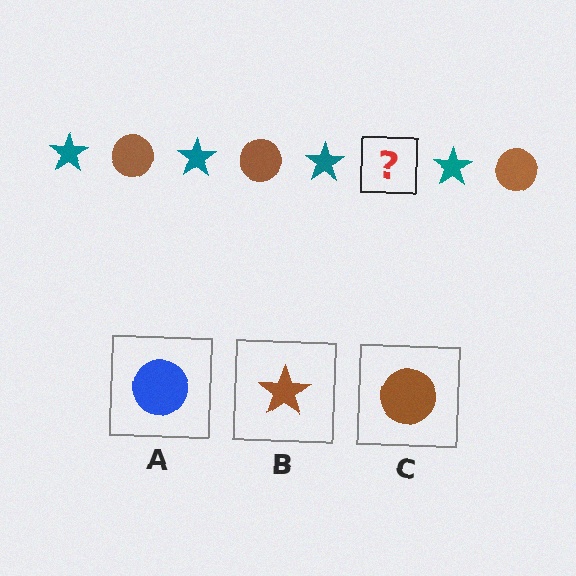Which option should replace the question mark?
Option C.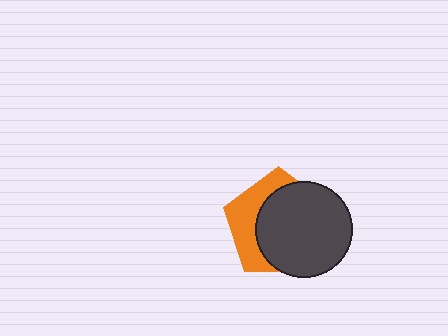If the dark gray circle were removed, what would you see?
You would see the complete orange pentagon.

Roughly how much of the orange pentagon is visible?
A small part of it is visible (roughly 35%).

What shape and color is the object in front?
The object in front is a dark gray circle.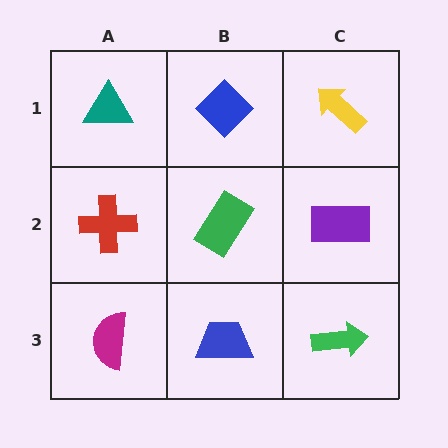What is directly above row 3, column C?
A purple rectangle.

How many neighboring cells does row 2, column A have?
3.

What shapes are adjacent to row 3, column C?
A purple rectangle (row 2, column C), a blue trapezoid (row 3, column B).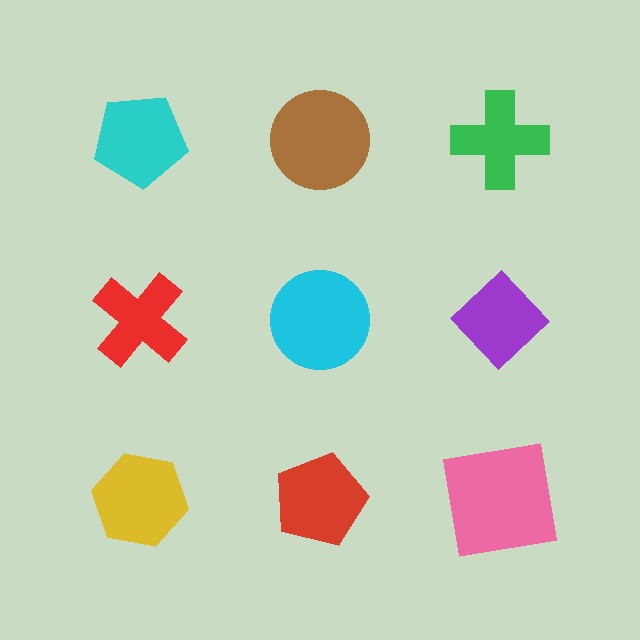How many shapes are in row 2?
3 shapes.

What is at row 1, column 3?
A green cross.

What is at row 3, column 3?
A pink square.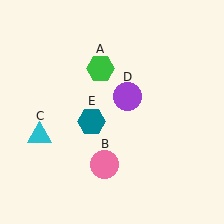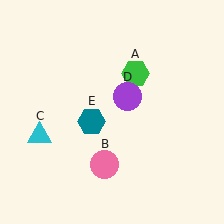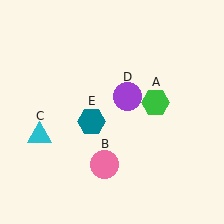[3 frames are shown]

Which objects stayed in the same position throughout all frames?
Pink circle (object B) and cyan triangle (object C) and purple circle (object D) and teal hexagon (object E) remained stationary.